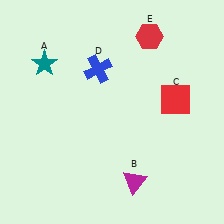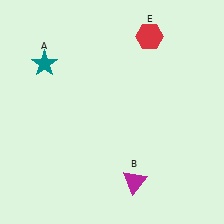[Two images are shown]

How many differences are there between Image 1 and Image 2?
There are 2 differences between the two images.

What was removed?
The red square (C), the blue cross (D) were removed in Image 2.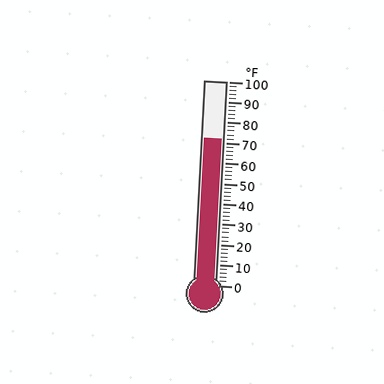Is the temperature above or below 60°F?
The temperature is above 60°F.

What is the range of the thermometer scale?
The thermometer scale ranges from 0°F to 100°F.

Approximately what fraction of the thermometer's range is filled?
The thermometer is filled to approximately 70% of its range.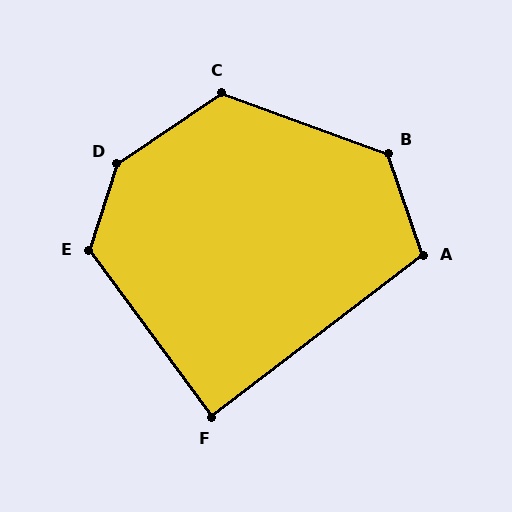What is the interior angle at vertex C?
Approximately 126 degrees (obtuse).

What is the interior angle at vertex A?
Approximately 108 degrees (obtuse).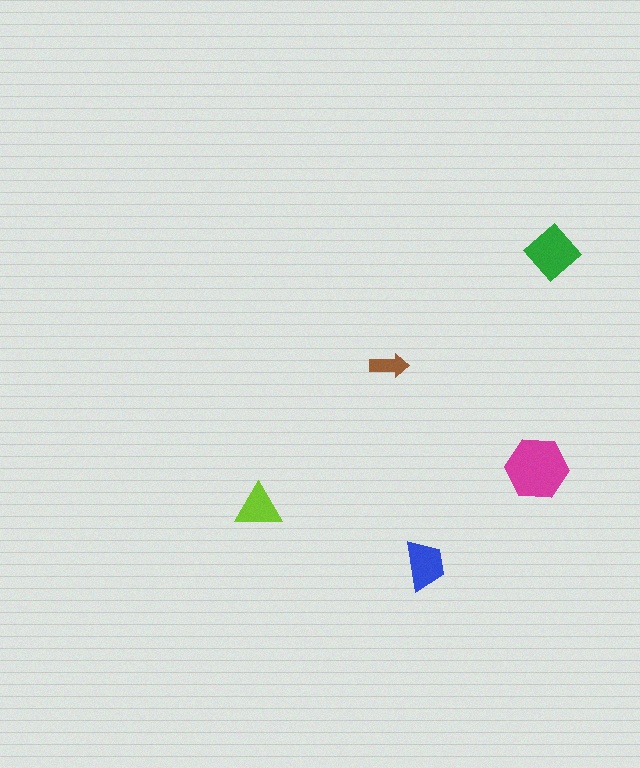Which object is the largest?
The magenta hexagon.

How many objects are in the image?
There are 5 objects in the image.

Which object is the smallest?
The brown arrow.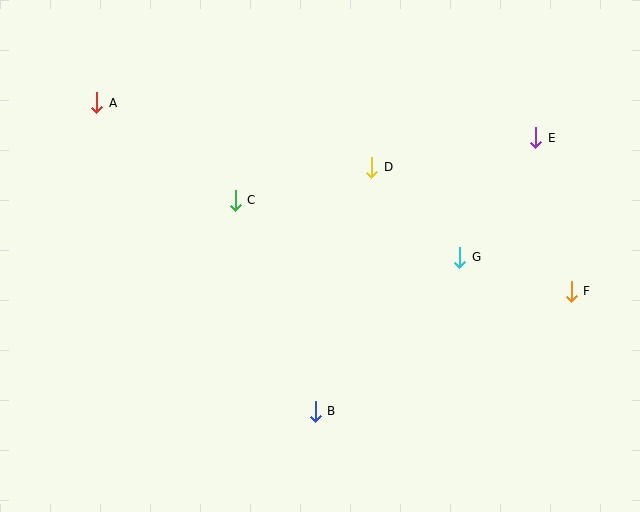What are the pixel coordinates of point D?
Point D is at (372, 167).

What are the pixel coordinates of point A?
Point A is at (97, 103).